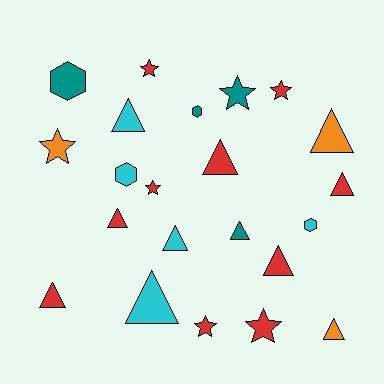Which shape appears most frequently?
Triangle, with 11 objects.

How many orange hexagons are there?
There are no orange hexagons.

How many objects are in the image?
There are 22 objects.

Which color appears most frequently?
Red, with 10 objects.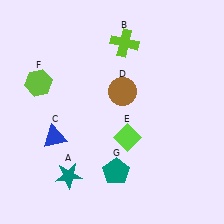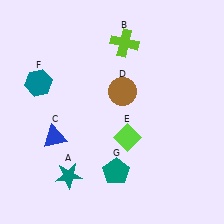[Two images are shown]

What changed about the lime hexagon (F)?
In Image 1, F is lime. In Image 2, it changed to teal.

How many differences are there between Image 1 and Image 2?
There is 1 difference between the two images.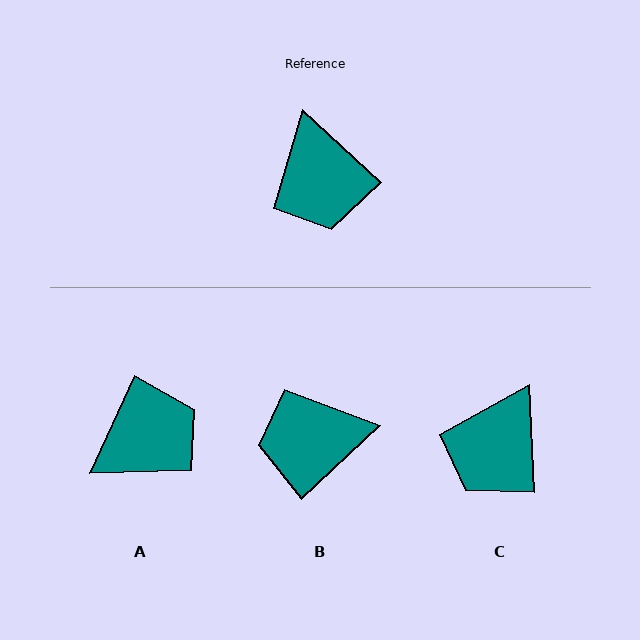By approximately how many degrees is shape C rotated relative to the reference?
Approximately 45 degrees clockwise.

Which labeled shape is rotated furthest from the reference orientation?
A, about 108 degrees away.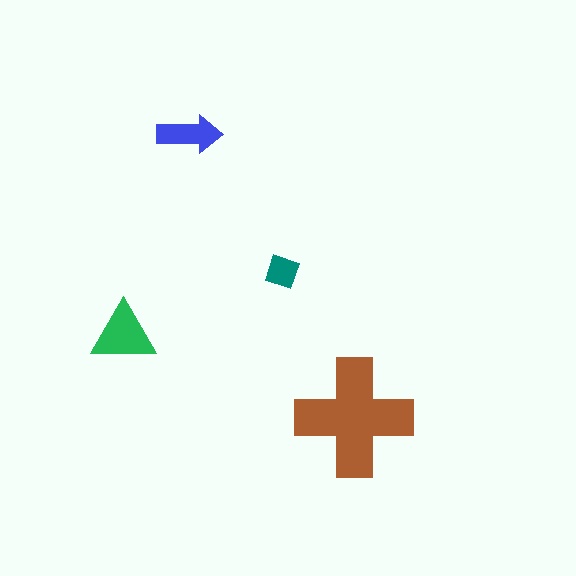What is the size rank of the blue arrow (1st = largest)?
3rd.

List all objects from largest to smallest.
The brown cross, the green triangle, the blue arrow, the teal diamond.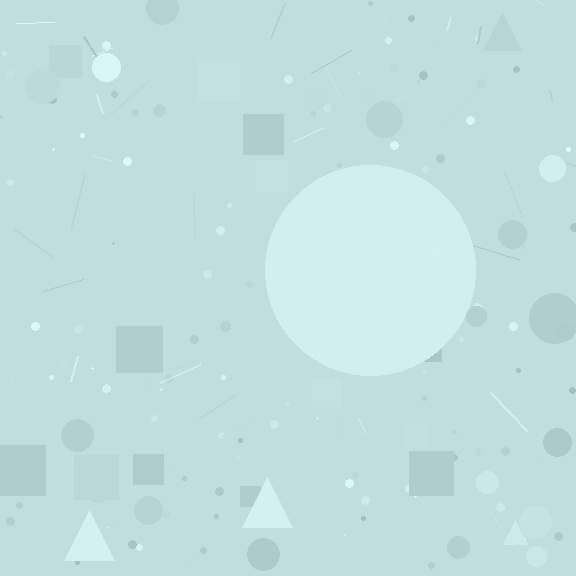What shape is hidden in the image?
A circle is hidden in the image.